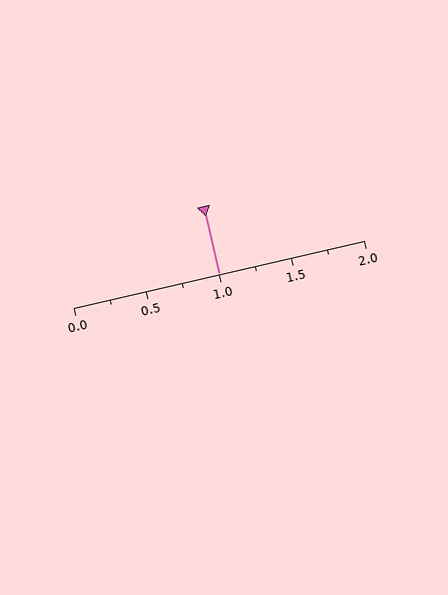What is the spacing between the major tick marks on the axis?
The major ticks are spaced 0.5 apart.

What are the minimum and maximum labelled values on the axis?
The axis runs from 0.0 to 2.0.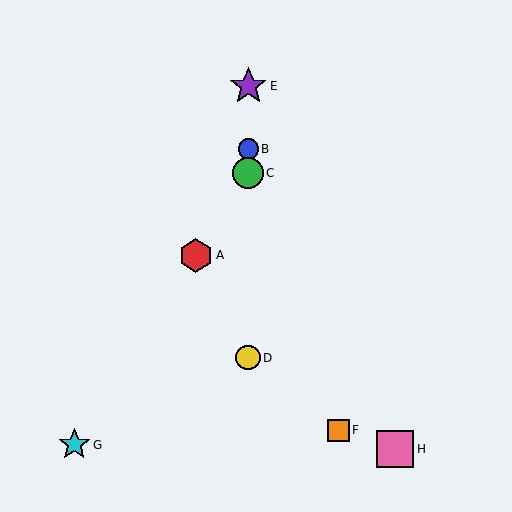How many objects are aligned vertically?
4 objects (B, C, D, E) are aligned vertically.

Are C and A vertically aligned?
No, C is at x≈248 and A is at x≈196.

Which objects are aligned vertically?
Objects B, C, D, E are aligned vertically.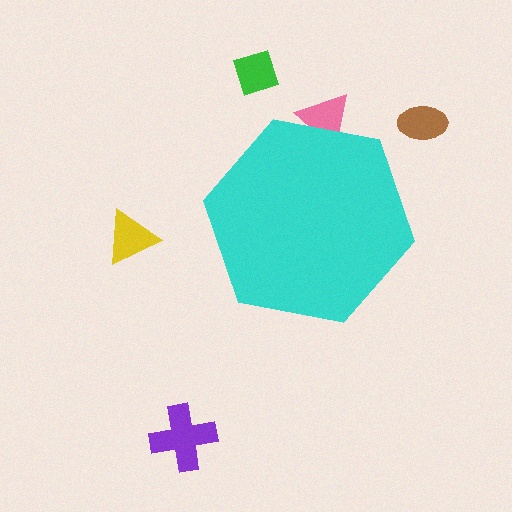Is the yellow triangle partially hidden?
No, the yellow triangle is fully visible.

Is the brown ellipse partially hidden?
No, the brown ellipse is fully visible.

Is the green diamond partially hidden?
No, the green diamond is fully visible.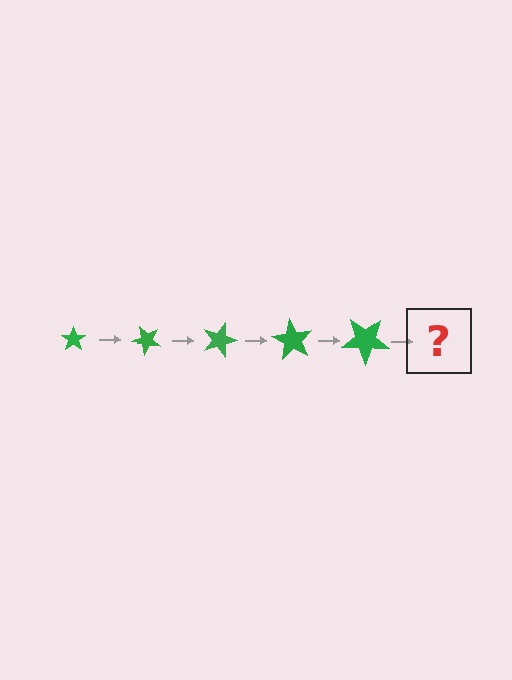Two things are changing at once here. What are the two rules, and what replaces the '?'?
The two rules are that the star grows larger each step and it rotates 45 degrees each step. The '?' should be a star, larger than the previous one and rotated 225 degrees from the start.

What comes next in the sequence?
The next element should be a star, larger than the previous one and rotated 225 degrees from the start.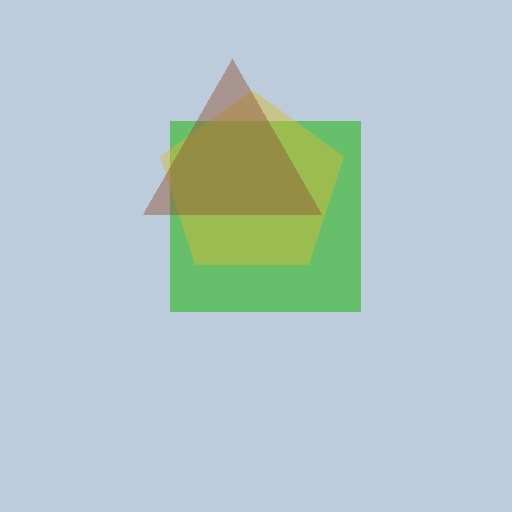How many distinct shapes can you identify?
There are 3 distinct shapes: a green square, a yellow pentagon, a brown triangle.